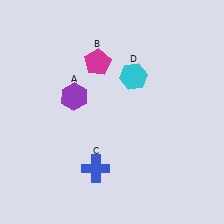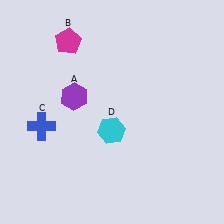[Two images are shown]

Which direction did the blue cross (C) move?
The blue cross (C) moved left.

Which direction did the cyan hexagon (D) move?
The cyan hexagon (D) moved down.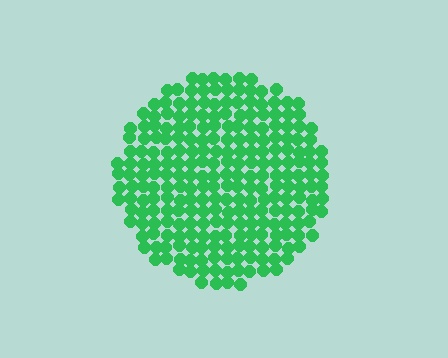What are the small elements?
The small elements are circles.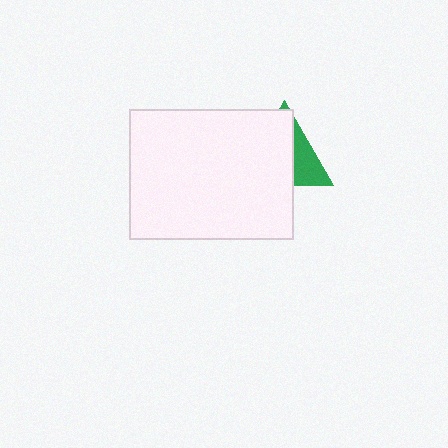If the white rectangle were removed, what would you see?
You would see the complete green triangle.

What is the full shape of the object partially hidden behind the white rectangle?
The partially hidden object is a green triangle.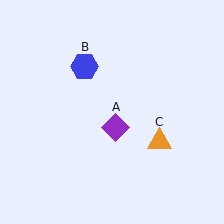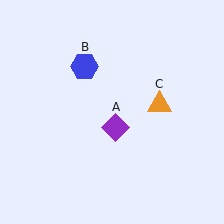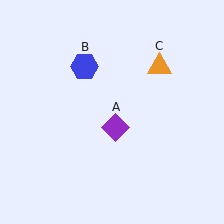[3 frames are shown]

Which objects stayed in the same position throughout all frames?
Purple diamond (object A) and blue hexagon (object B) remained stationary.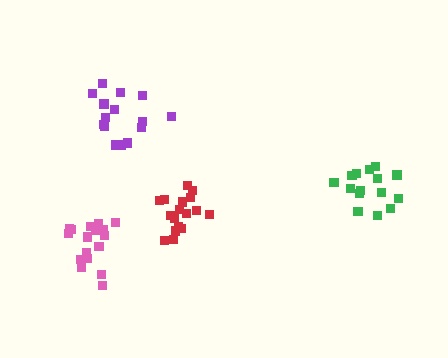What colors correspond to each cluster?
The clusters are colored: purple, pink, red, green.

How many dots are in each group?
Group 1: 15 dots, Group 2: 18 dots, Group 3: 18 dots, Group 4: 15 dots (66 total).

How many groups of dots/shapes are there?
There are 4 groups.